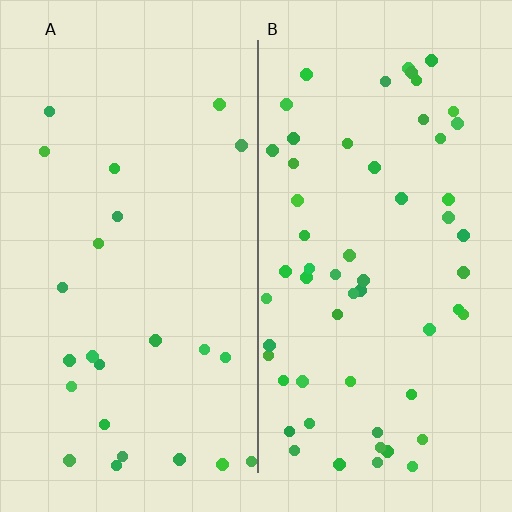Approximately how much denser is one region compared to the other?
Approximately 2.4× — region B over region A.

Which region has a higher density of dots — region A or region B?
B (the right).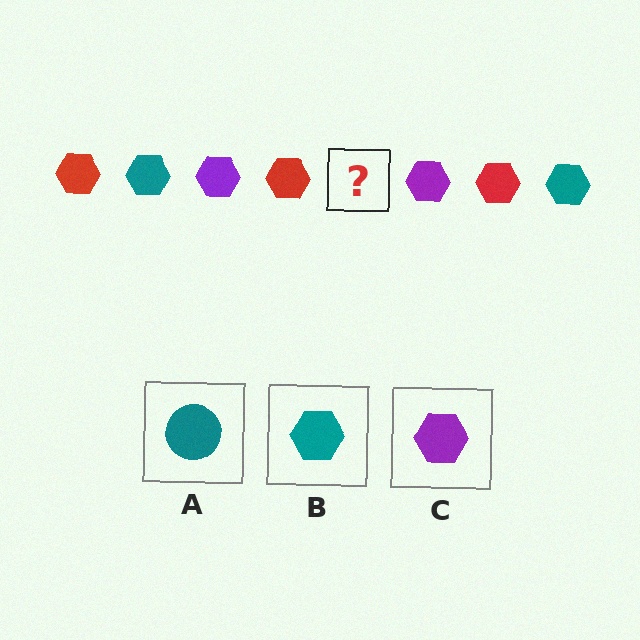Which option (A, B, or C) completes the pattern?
B.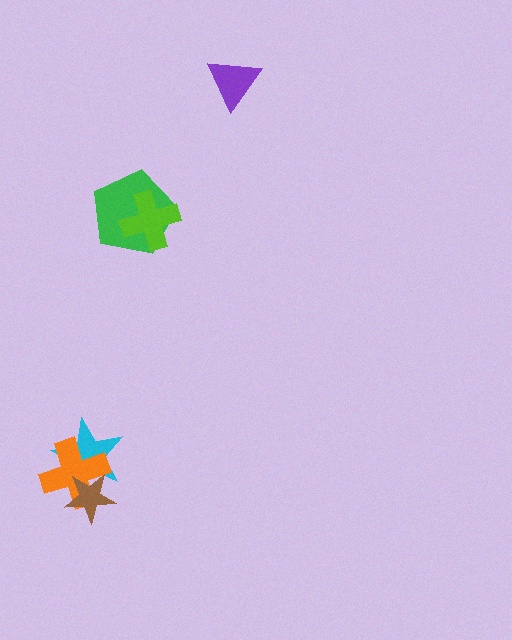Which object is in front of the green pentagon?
The lime cross is in front of the green pentagon.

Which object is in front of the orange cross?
The brown star is in front of the orange cross.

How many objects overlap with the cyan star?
2 objects overlap with the cyan star.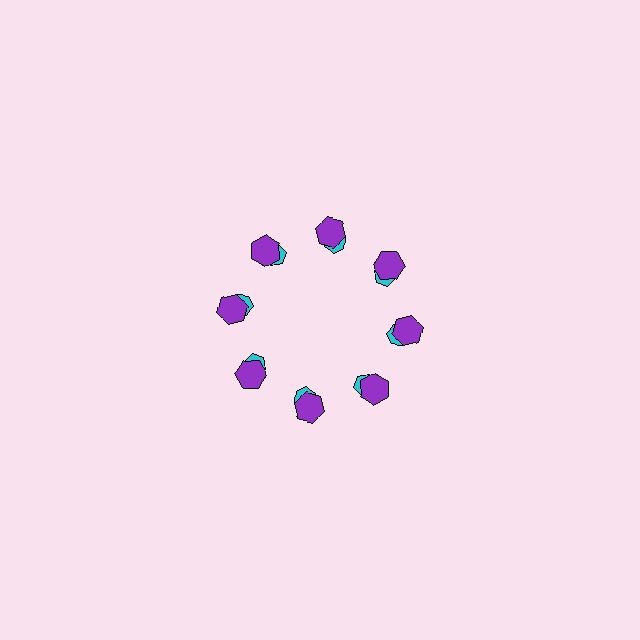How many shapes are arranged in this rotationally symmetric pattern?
There are 16 shapes, arranged in 8 groups of 2.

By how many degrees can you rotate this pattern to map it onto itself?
The pattern maps onto itself every 45 degrees of rotation.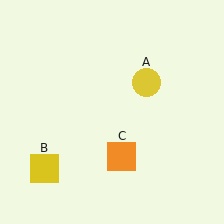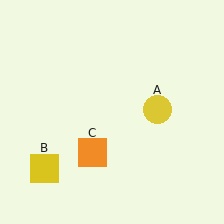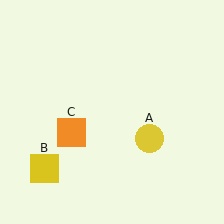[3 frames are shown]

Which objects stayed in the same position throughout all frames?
Yellow square (object B) remained stationary.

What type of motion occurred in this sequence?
The yellow circle (object A), orange square (object C) rotated clockwise around the center of the scene.